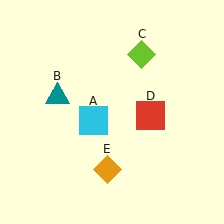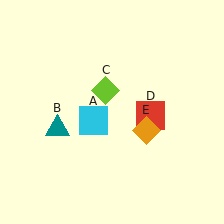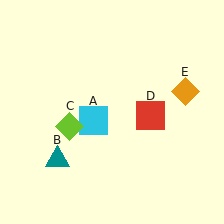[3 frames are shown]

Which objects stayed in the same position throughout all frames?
Cyan square (object A) and red square (object D) remained stationary.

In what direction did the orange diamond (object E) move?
The orange diamond (object E) moved up and to the right.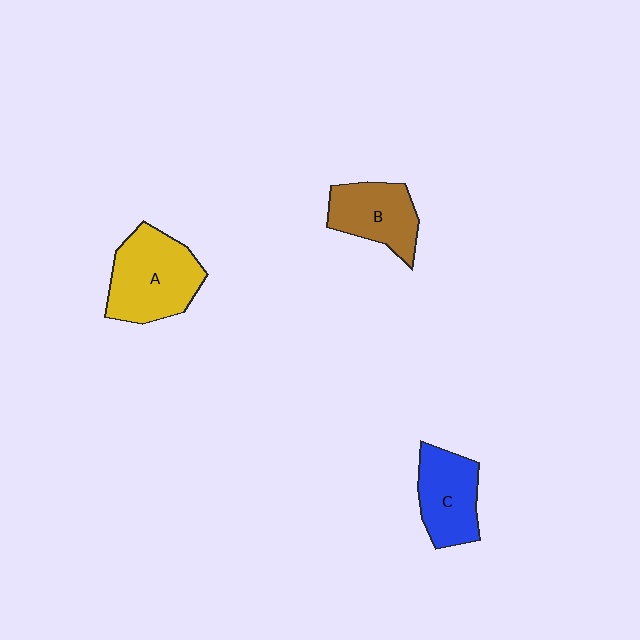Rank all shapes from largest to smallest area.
From largest to smallest: A (yellow), C (blue), B (brown).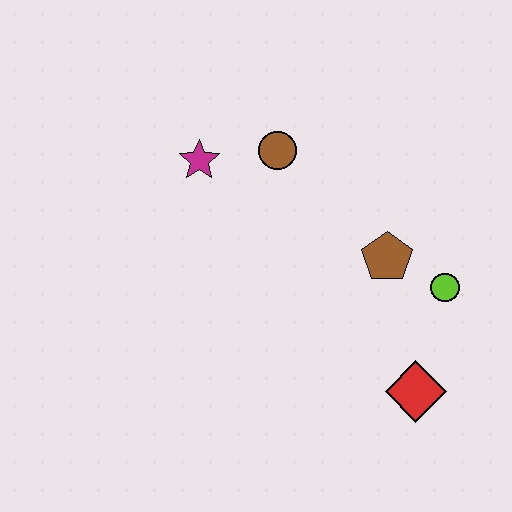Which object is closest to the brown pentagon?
The lime circle is closest to the brown pentagon.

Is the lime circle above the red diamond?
Yes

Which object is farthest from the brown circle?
The red diamond is farthest from the brown circle.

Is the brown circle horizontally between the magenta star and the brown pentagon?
Yes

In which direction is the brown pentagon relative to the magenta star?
The brown pentagon is to the right of the magenta star.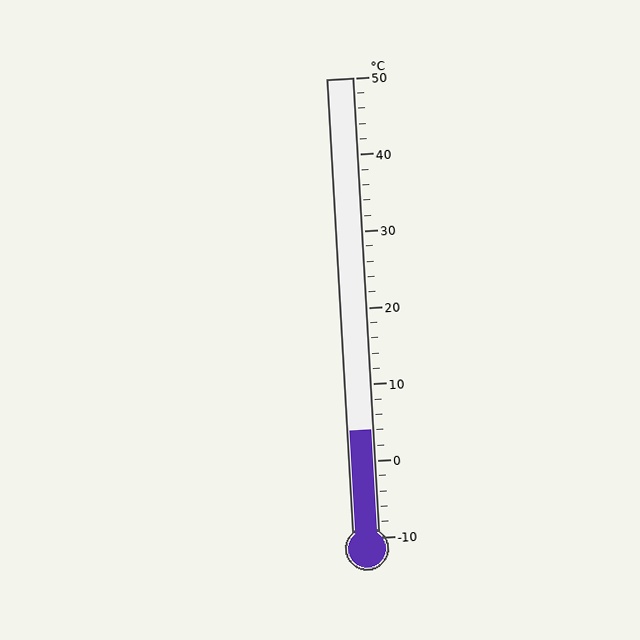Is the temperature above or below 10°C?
The temperature is below 10°C.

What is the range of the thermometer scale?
The thermometer scale ranges from -10°C to 50°C.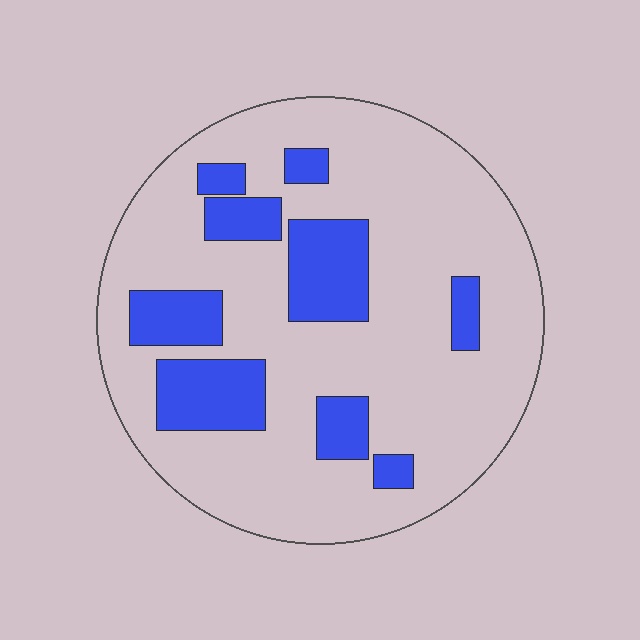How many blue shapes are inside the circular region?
9.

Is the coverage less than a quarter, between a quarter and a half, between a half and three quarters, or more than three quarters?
Less than a quarter.